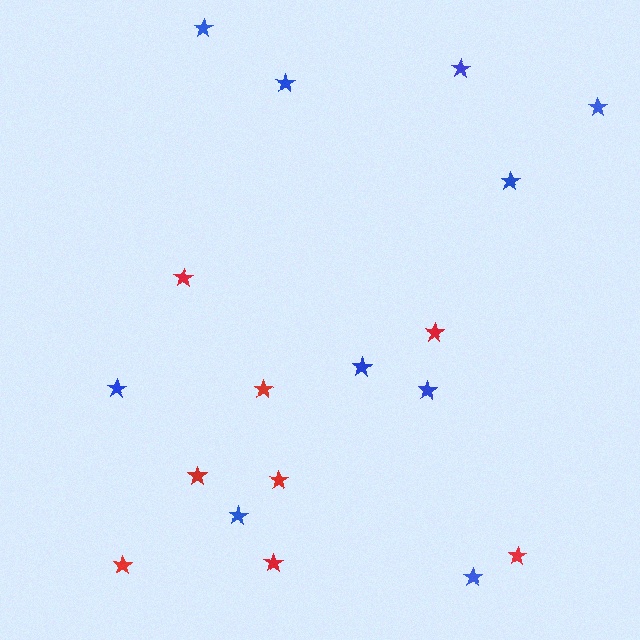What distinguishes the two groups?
There are 2 groups: one group of blue stars (10) and one group of red stars (8).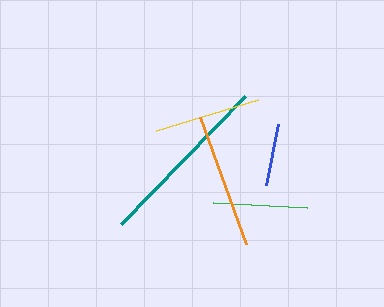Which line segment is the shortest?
The blue line is the shortest at approximately 62 pixels.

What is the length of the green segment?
The green segment is approximately 95 pixels long.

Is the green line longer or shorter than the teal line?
The teal line is longer than the green line.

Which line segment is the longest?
The teal line is the longest at approximately 178 pixels.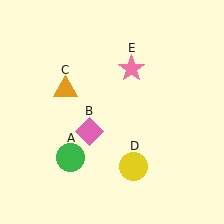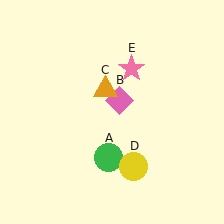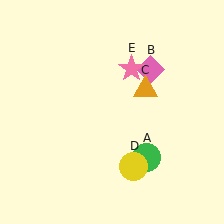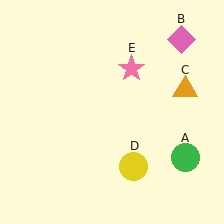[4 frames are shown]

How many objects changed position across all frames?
3 objects changed position: green circle (object A), pink diamond (object B), orange triangle (object C).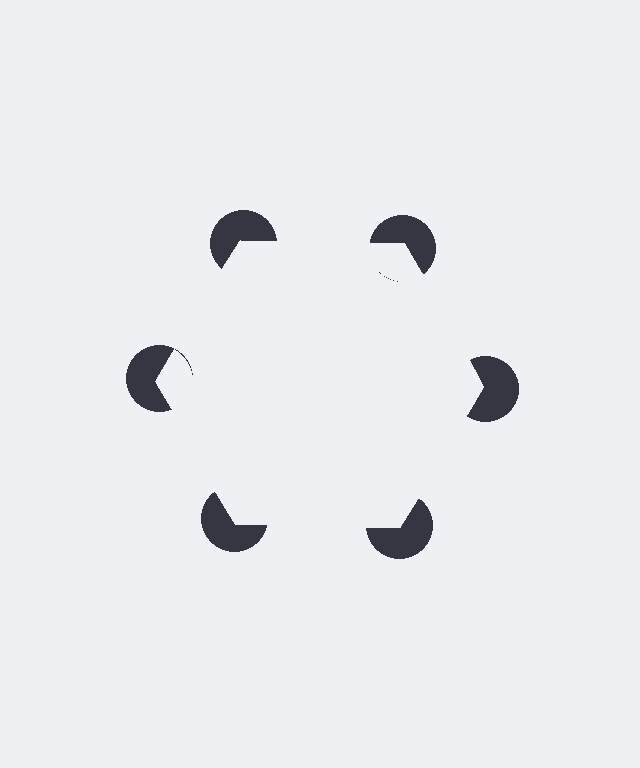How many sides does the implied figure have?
6 sides.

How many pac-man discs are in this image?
There are 6 — one at each vertex of the illusory hexagon.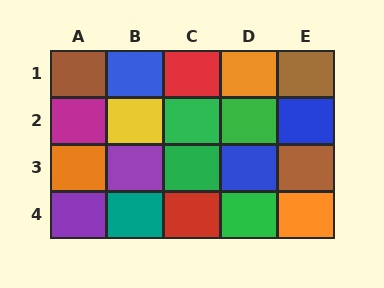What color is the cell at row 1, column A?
Brown.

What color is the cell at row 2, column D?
Green.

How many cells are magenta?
1 cell is magenta.